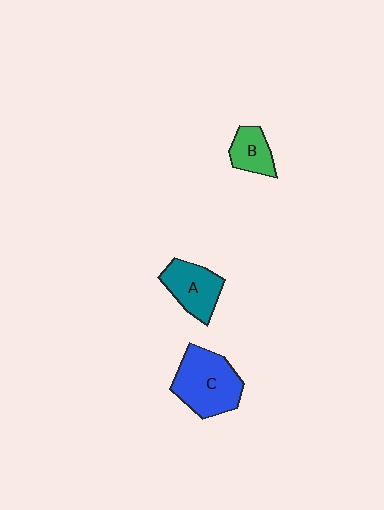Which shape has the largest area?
Shape C (blue).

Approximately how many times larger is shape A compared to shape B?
Approximately 1.5 times.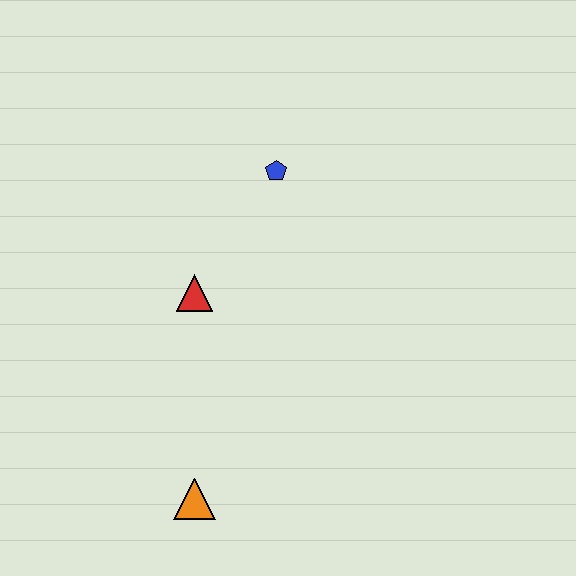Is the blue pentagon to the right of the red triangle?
Yes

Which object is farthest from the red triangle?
The orange triangle is farthest from the red triangle.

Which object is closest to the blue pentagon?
The red triangle is closest to the blue pentagon.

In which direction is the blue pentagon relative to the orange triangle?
The blue pentagon is above the orange triangle.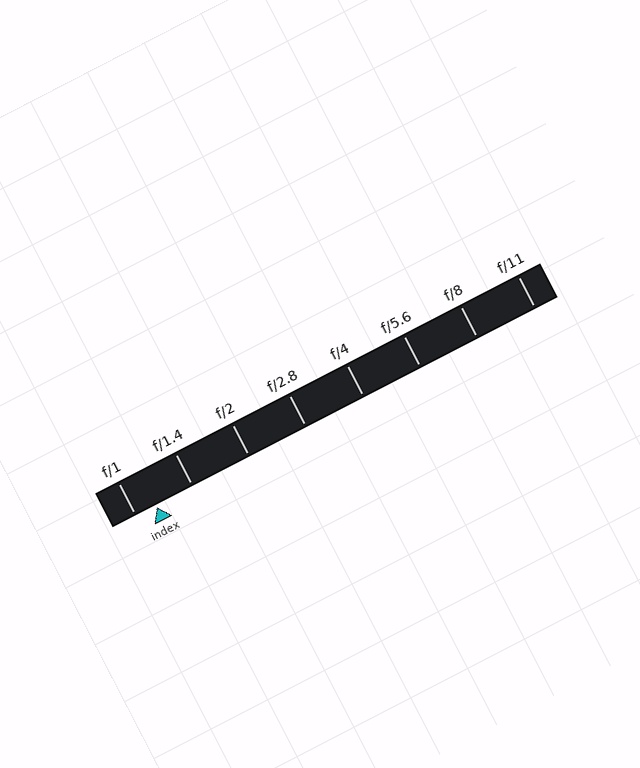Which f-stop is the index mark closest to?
The index mark is closest to f/1.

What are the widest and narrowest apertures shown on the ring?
The widest aperture shown is f/1 and the narrowest is f/11.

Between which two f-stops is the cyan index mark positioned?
The index mark is between f/1 and f/1.4.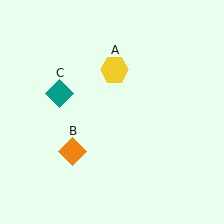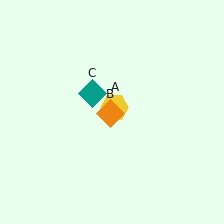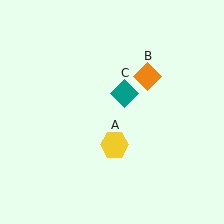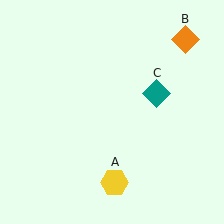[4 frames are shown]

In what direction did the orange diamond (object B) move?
The orange diamond (object B) moved up and to the right.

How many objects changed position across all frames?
3 objects changed position: yellow hexagon (object A), orange diamond (object B), teal diamond (object C).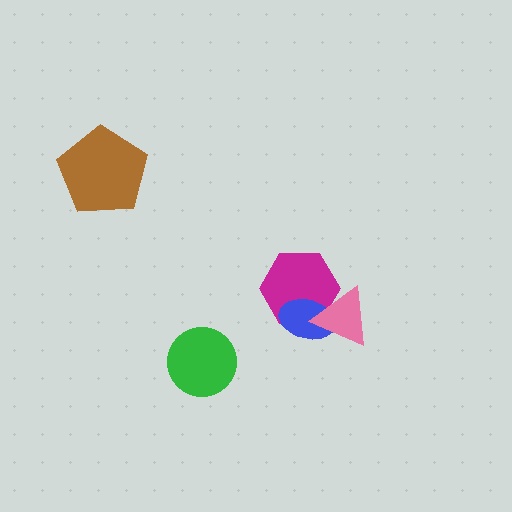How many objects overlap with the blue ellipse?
2 objects overlap with the blue ellipse.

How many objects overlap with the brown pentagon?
0 objects overlap with the brown pentagon.